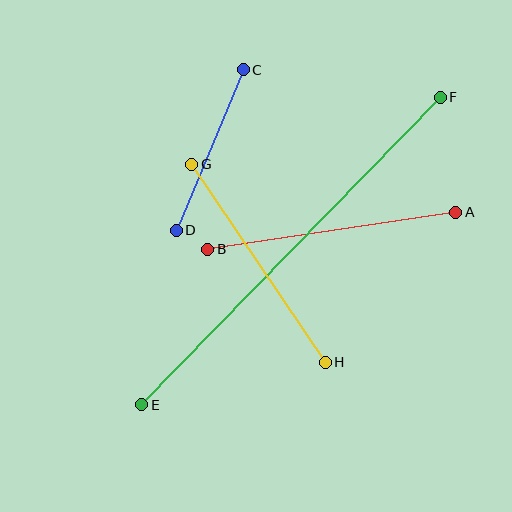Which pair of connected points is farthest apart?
Points E and F are farthest apart.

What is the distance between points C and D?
The distance is approximately 174 pixels.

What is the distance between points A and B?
The distance is approximately 251 pixels.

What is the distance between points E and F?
The distance is approximately 428 pixels.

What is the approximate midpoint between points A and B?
The midpoint is at approximately (332, 231) pixels.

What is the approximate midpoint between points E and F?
The midpoint is at approximately (291, 251) pixels.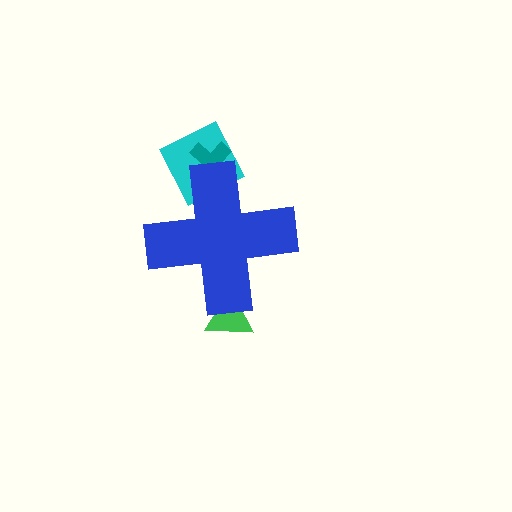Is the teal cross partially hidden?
Yes, the teal cross is partially hidden behind the blue cross.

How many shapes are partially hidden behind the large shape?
3 shapes are partially hidden.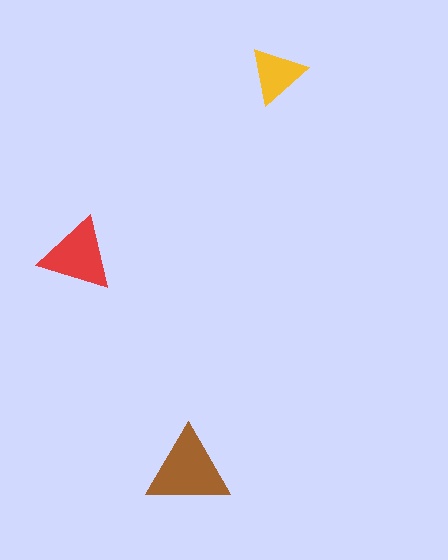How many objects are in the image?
There are 3 objects in the image.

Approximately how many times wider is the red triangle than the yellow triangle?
About 1.5 times wider.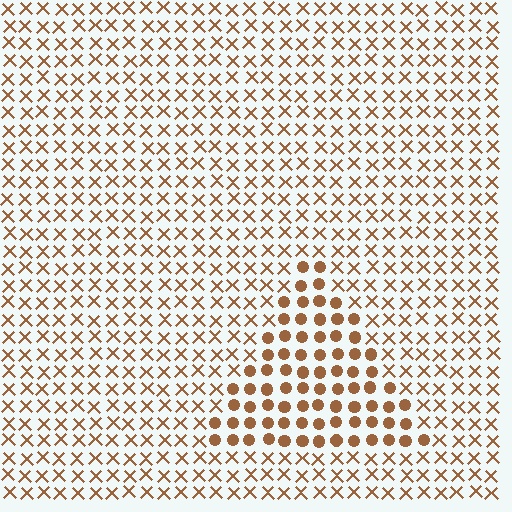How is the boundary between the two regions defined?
The boundary is defined by a change in element shape: circles inside vs. X marks outside. All elements share the same color and spacing.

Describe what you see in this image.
The image is filled with small brown elements arranged in a uniform grid. A triangle-shaped region contains circles, while the surrounding area contains X marks. The boundary is defined purely by the change in element shape.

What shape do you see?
I see a triangle.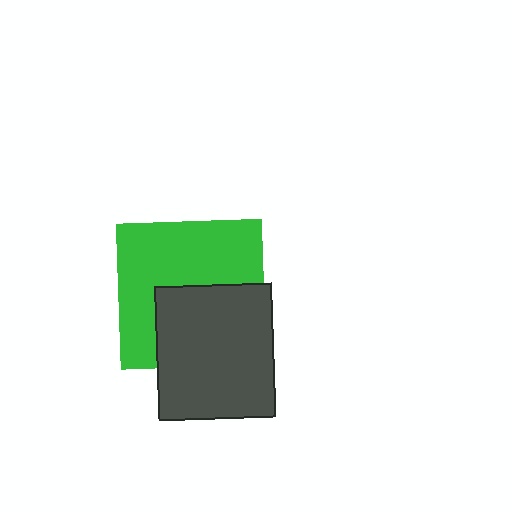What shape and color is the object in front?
The object in front is a dark gray rectangle.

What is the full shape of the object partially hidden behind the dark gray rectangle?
The partially hidden object is a green square.